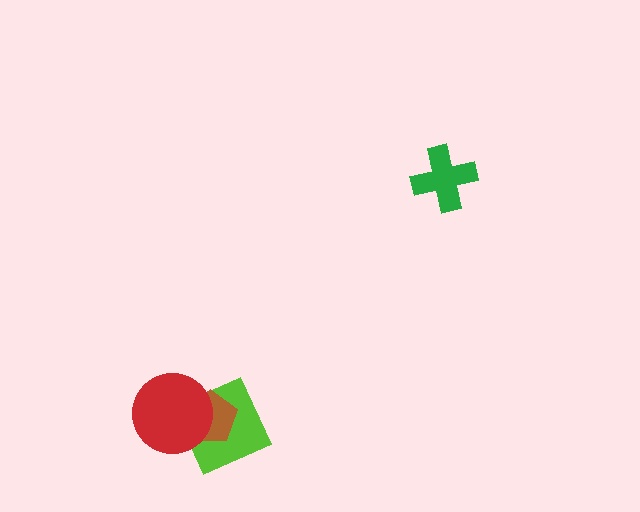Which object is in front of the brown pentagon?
The red circle is in front of the brown pentagon.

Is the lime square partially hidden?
Yes, it is partially covered by another shape.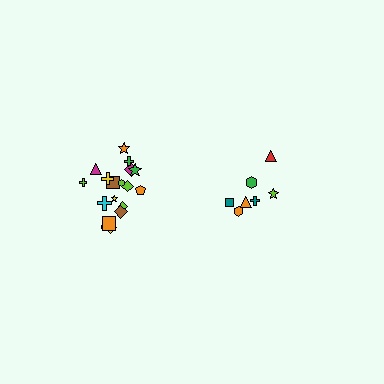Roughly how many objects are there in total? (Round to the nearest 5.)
Roughly 25 objects in total.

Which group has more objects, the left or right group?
The left group.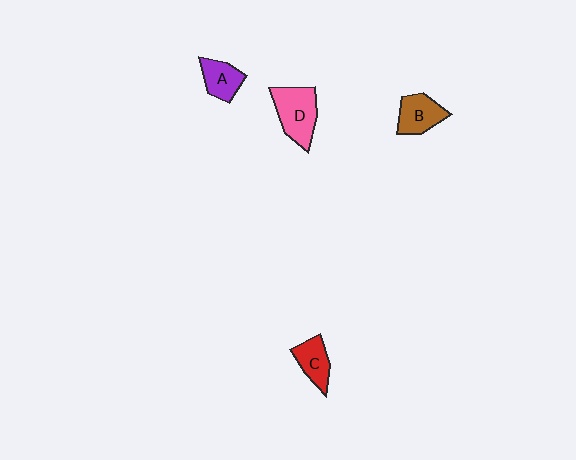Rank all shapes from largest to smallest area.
From largest to smallest: D (pink), B (brown), C (red), A (purple).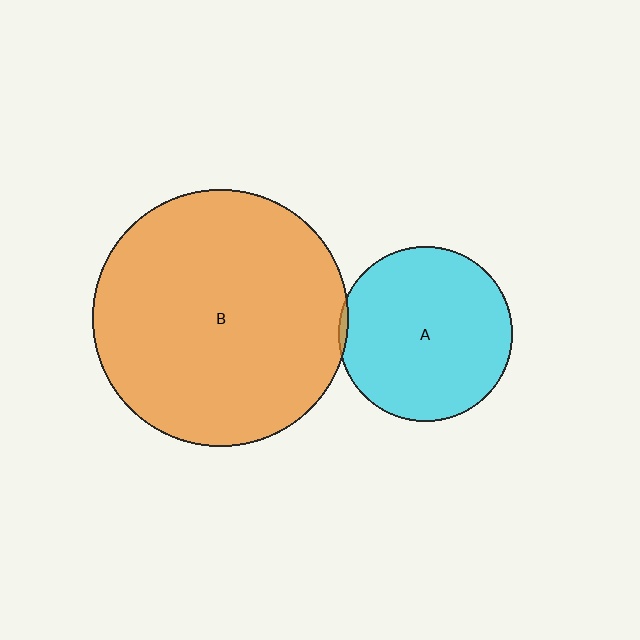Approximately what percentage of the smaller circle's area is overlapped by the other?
Approximately 5%.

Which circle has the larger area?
Circle B (orange).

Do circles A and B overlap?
Yes.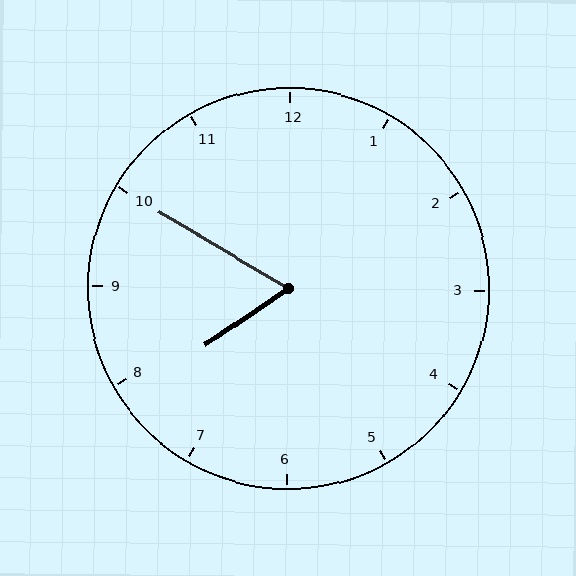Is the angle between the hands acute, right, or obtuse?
It is acute.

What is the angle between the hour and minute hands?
Approximately 65 degrees.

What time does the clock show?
7:50.